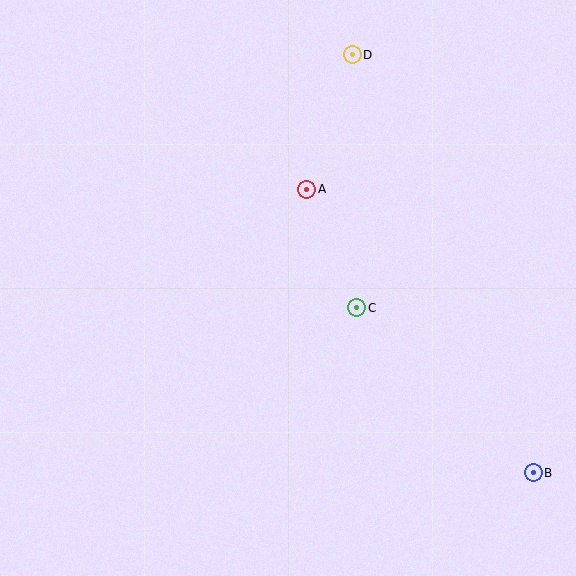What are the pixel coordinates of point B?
Point B is at (533, 473).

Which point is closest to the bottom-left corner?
Point C is closest to the bottom-left corner.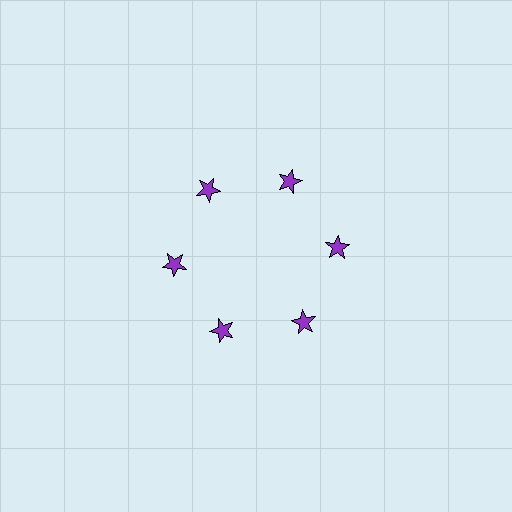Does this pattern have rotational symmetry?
Yes, this pattern has 6-fold rotational symmetry. It looks the same after rotating 60 degrees around the center.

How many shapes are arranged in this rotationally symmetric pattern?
There are 6 shapes, arranged in 6 groups of 1.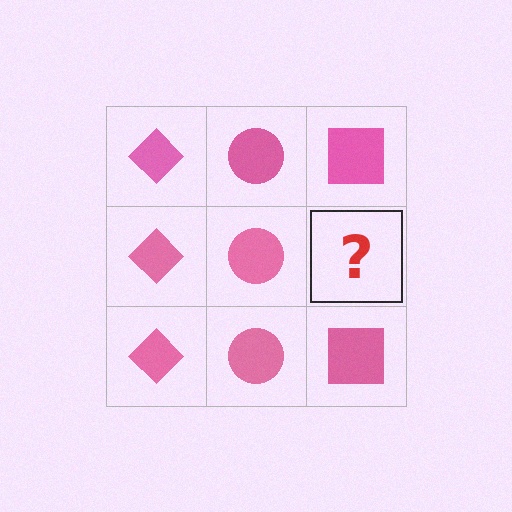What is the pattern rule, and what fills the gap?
The rule is that each column has a consistent shape. The gap should be filled with a pink square.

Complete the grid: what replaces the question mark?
The question mark should be replaced with a pink square.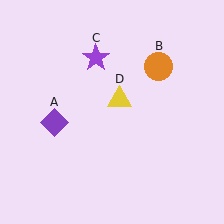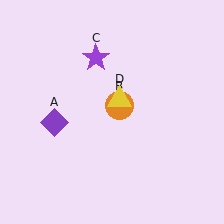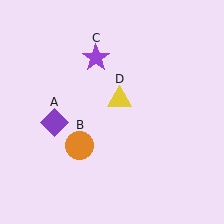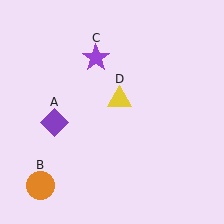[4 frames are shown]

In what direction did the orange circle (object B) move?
The orange circle (object B) moved down and to the left.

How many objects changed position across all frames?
1 object changed position: orange circle (object B).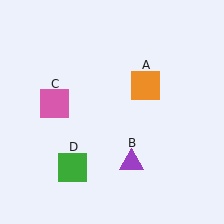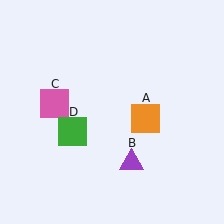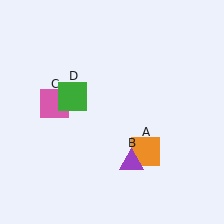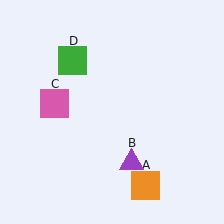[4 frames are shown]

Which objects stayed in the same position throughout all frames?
Purple triangle (object B) and pink square (object C) remained stationary.